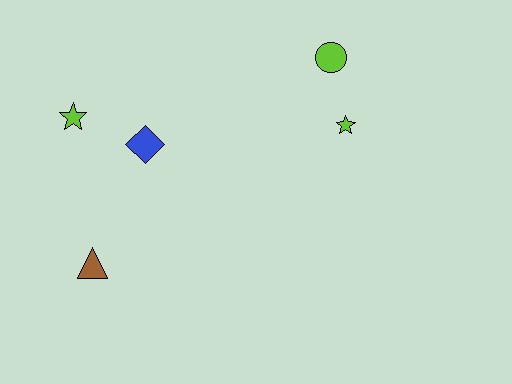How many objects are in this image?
There are 5 objects.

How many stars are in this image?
There are 2 stars.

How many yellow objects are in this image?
There are no yellow objects.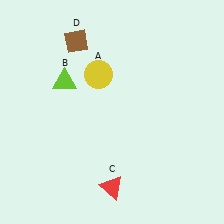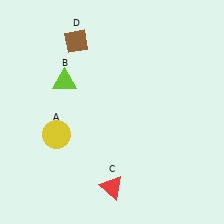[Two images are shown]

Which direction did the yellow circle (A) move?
The yellow circle (A) moved down.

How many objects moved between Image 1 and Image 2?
1 object moved between the two images.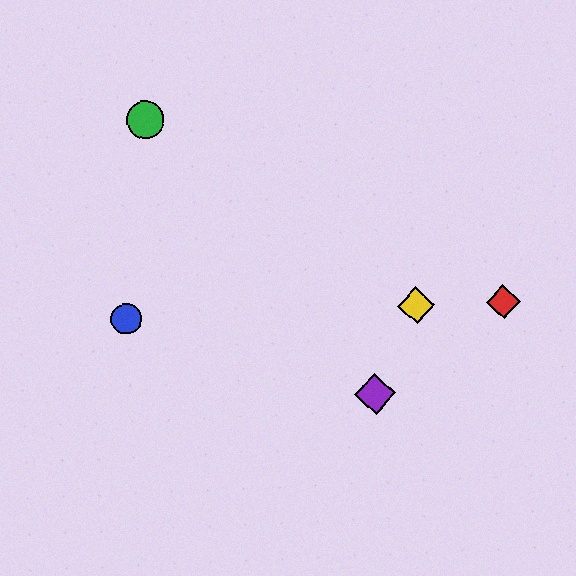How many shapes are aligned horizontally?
3 shapes (the red diamond, the blue circle, the yellow diamond) are aligned horizontally.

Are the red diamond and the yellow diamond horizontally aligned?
Yes, both are at y≈302.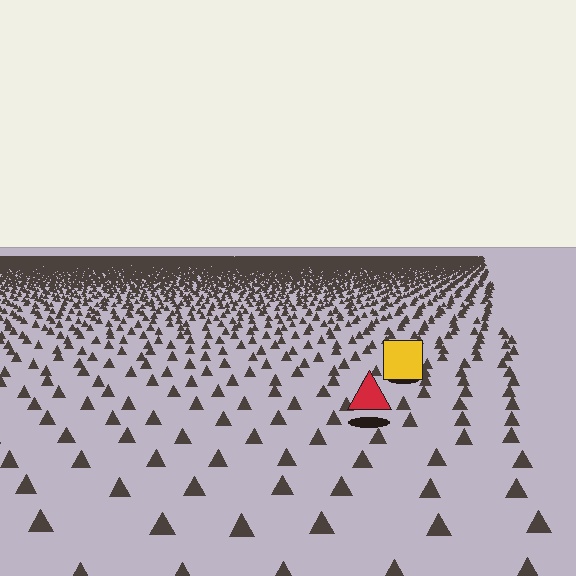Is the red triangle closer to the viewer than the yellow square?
Yes. The red triangle is closer — you can tell from the texture gradient: the ground texture is coarser near it.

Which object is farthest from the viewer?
The yellow square is farthest from the viewer. It appears smaller and the ground texture around it is denser.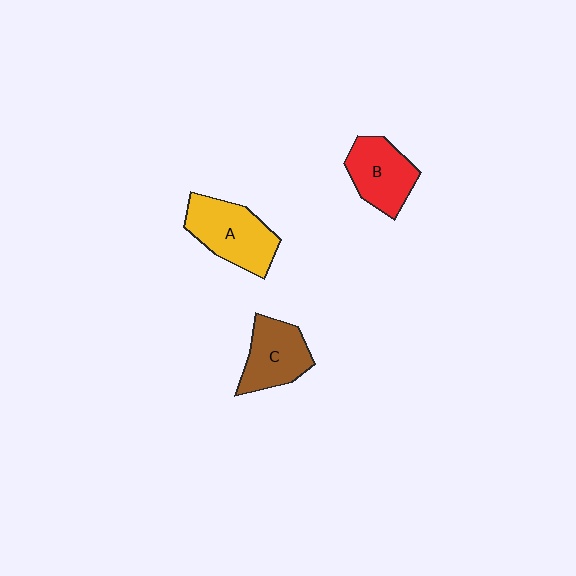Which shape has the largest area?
Shape A (yellow).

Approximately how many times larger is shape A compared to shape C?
Approximately 1.2 times.